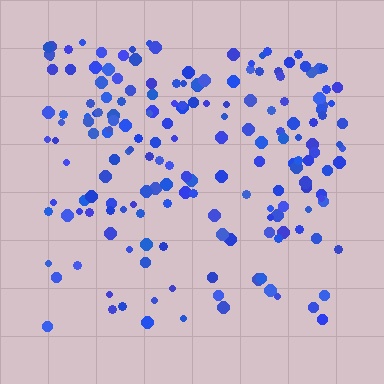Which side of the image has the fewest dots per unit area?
The bottom.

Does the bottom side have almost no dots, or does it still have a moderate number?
Still a moderate number, just noticeably fewer than the top.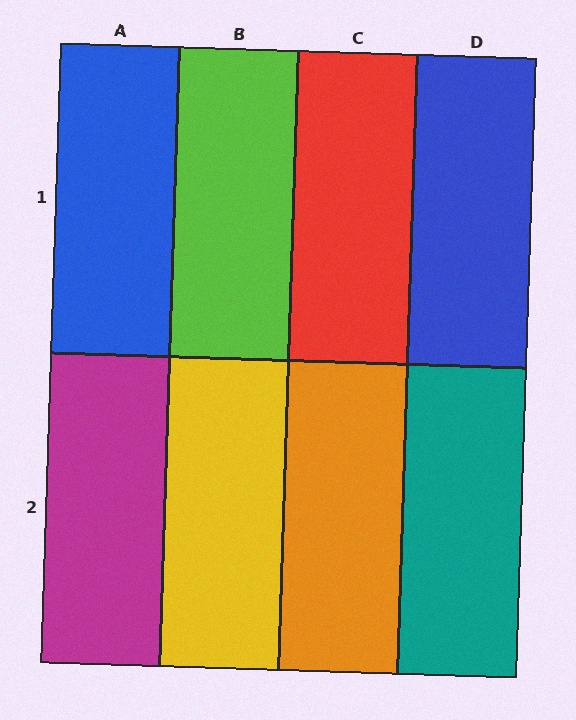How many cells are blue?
2 cells are blue.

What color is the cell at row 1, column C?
Red.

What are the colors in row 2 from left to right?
Magenta, yellow, orange, teal.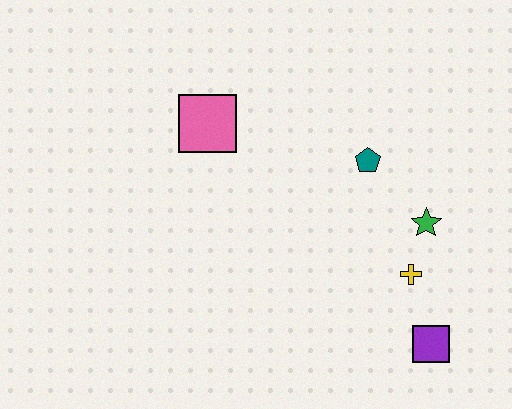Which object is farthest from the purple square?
The pink square is farthest from the purple square.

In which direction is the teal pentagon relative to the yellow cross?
The teal pentagon is above the yellow cross.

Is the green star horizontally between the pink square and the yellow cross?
No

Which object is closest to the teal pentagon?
The green star is closest to the teal pentagon.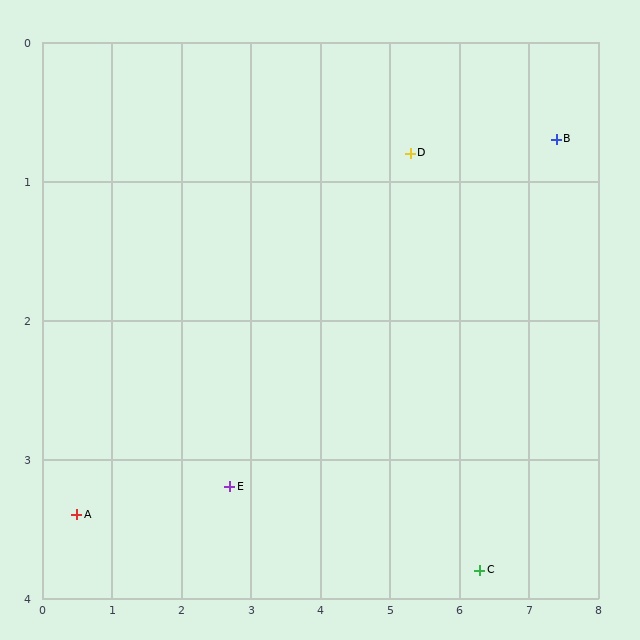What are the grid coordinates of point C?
Point C is at approximately (6.3, 3.8).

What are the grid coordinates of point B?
Point B is at approximately (7.4, 0.7).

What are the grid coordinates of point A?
Point A is at approximately (0.5, 3.4).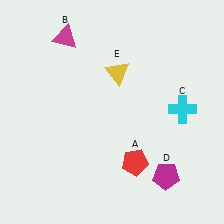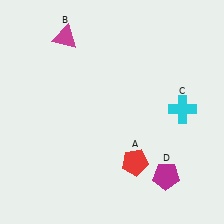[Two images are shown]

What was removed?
The yellow triangle (E) was removed in Image 2.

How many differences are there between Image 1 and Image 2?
There is 1 difference between the two images.